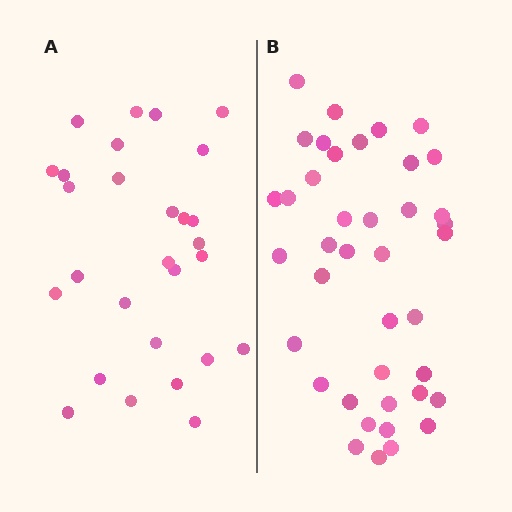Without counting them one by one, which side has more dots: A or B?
Region B (the right region) has more dots.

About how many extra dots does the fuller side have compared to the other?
Region B has roughly 12 or so more dots than region A.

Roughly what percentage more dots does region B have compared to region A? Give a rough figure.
About 45% more.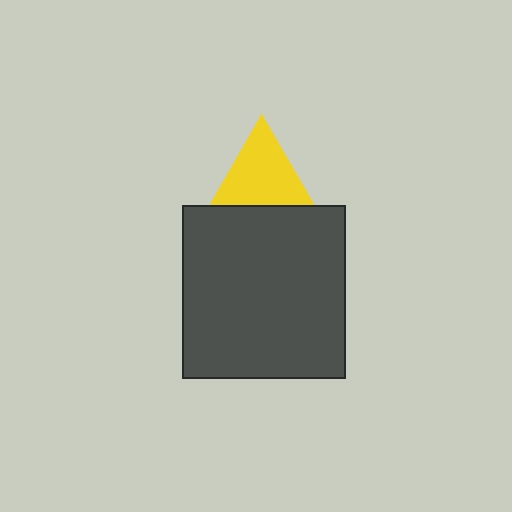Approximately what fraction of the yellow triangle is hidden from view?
Roughly 35% of the yellow triangle is hidden behind the dark gray rectangle.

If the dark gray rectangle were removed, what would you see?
You would see the complete yellow triangle.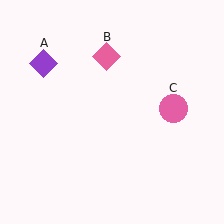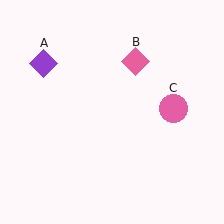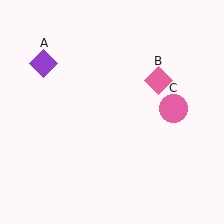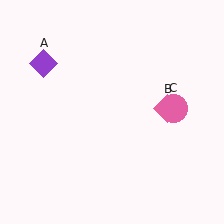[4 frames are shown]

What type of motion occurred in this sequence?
The pink diamond (object B) rotated clockwise around the center of the scene.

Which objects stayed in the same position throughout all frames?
Purple diamond (object A) and pink circle (object C) remained stationary.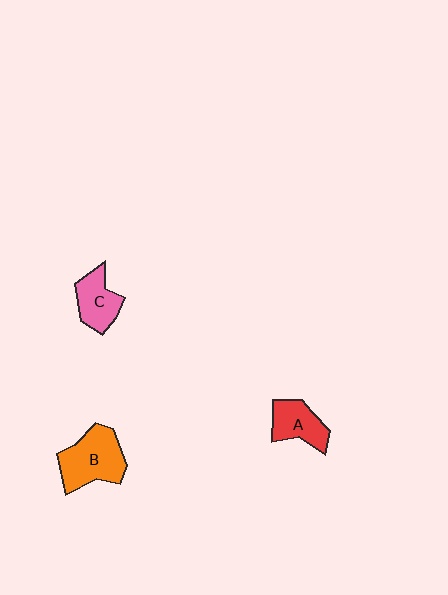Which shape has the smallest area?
Shape A (red).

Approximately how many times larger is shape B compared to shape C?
Approximately 1.5 times.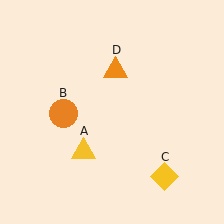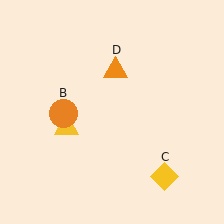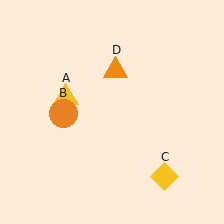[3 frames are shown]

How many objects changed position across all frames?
1 object changed position: yellow triangle (object A).